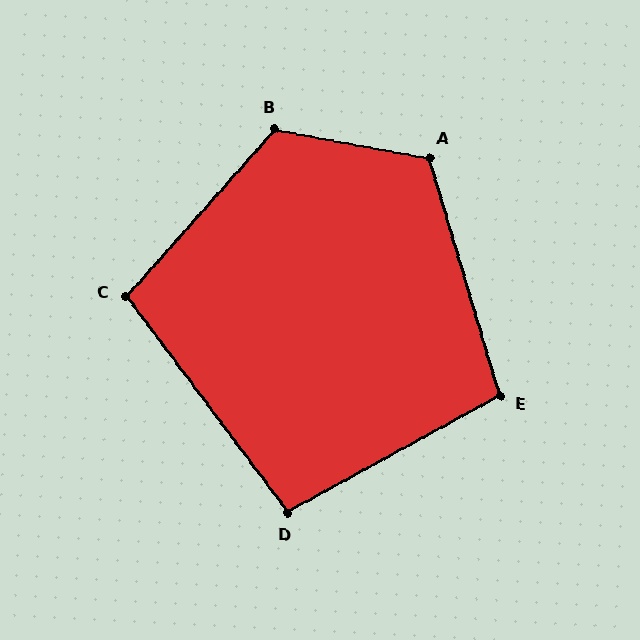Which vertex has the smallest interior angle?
D, at approximately 98 degrees.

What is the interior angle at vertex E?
Approximately 102 degrees (obtuse).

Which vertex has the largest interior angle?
B, at approximately 121 degrees.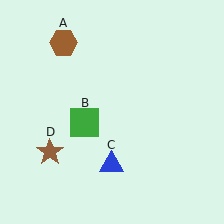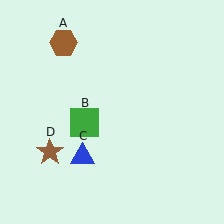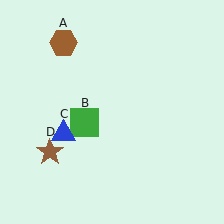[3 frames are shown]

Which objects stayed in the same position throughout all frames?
Brown hexagon (object A) and green square (object B) and brown star (object D) remained stationary.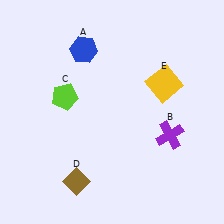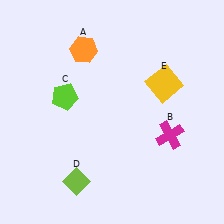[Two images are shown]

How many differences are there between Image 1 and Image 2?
There are 3 differences between the two images.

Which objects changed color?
A changed from blue to orange. B changed from purple to magenta. D changed from brown to lime.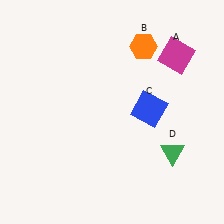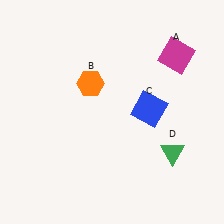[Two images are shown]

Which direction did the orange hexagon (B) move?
The orange hexagon (B) moved left.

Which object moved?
The orange hexagon (B) moved left.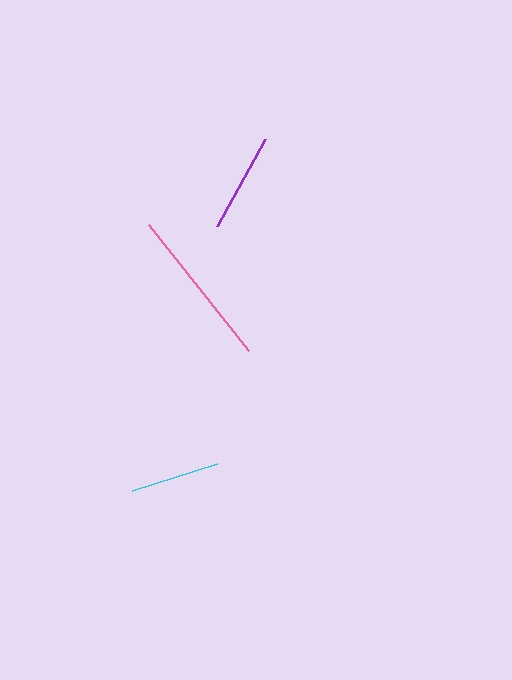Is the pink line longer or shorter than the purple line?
The pink line is longer than the purple line.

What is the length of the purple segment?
The purple segment is approximately 100 pixels long.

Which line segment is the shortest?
The cyan line is the shortest at approximately 89 pixels.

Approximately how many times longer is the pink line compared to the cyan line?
The pink line is approximately 1.8 times the length of the cyan line.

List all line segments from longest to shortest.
From longest to shortest: pink, purple, cyan.